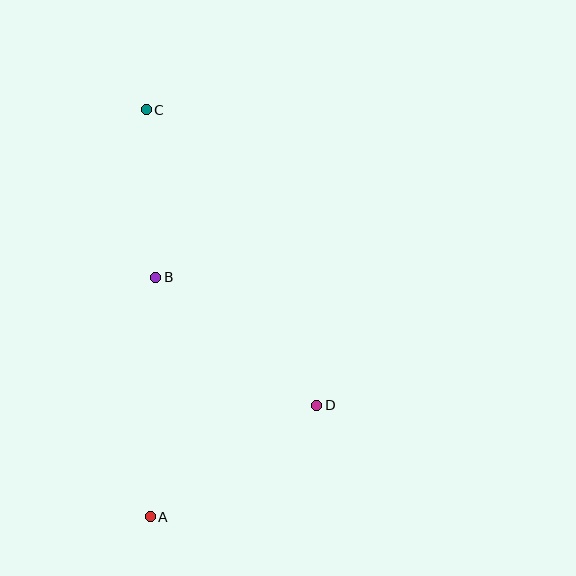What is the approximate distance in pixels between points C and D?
The distance between C and D is approximately 341 pixels.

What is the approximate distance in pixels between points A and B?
The distance between A and B is approximately 240 pixels.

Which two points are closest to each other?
Points B and C are closest to each other.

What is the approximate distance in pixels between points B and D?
The distance between B and D is approximately 206 pixels.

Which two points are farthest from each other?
Points A and C are farthest from each other.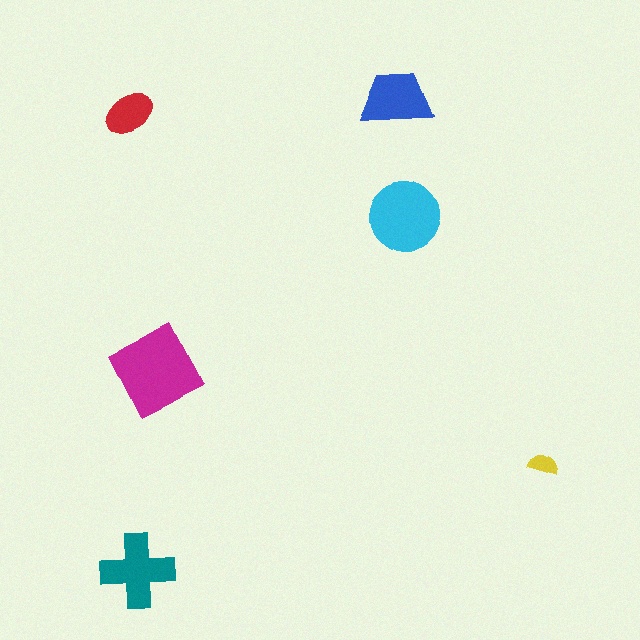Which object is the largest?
The magenta diamond.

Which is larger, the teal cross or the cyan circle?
The cyan circle.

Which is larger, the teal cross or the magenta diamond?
The magenta diamond.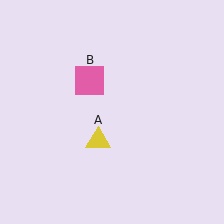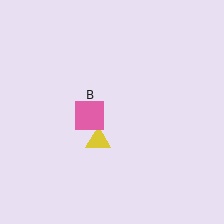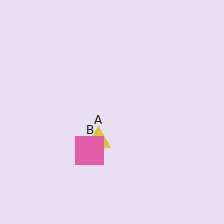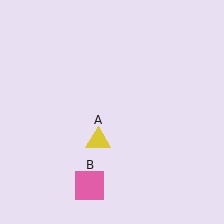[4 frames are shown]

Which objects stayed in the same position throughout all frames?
Yellow triangle (object A) remained stationary.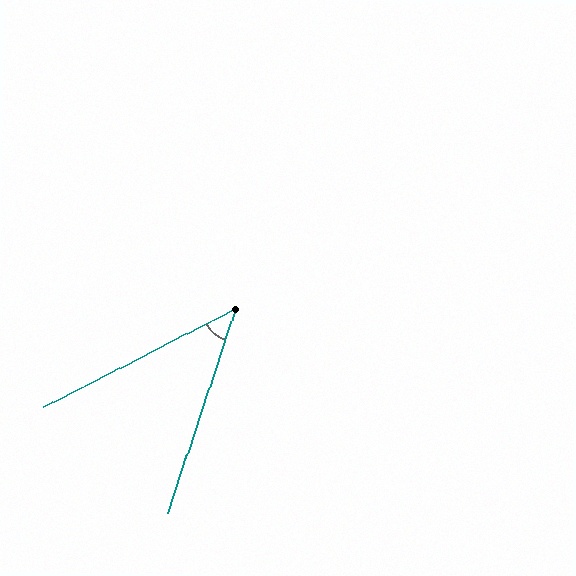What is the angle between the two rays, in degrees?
Approximately 44 degrees.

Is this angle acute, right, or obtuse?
It is acute.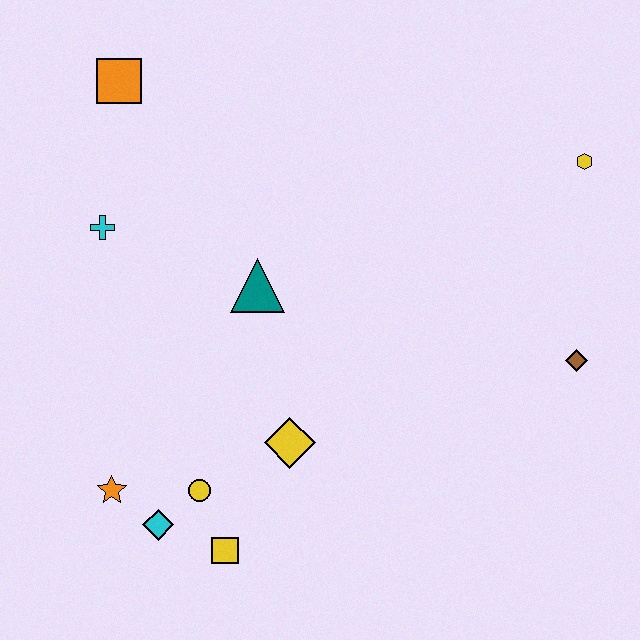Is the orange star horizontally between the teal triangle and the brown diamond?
No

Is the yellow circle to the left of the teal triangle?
Yes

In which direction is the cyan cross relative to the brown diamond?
The cyan cross is to the left of the brown diamond.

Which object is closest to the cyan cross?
The orange square is closest to the cyan cross.